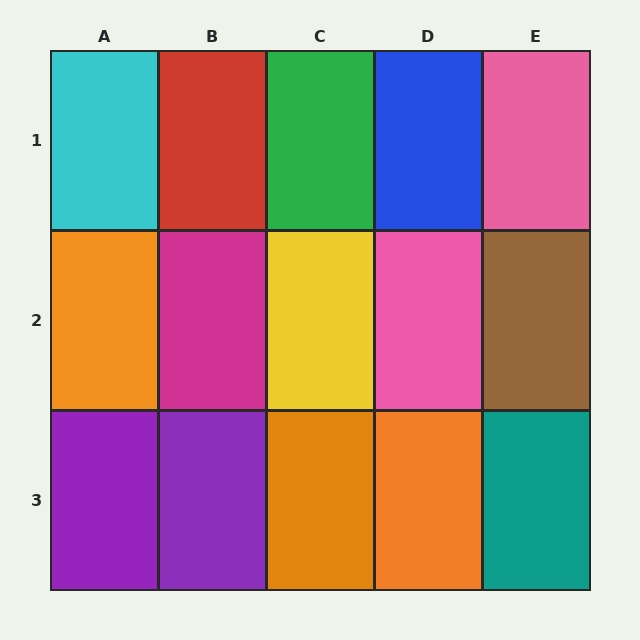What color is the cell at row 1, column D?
Blue.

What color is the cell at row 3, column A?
Purple.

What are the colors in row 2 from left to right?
Orange, magenta, yellow, pink, brown.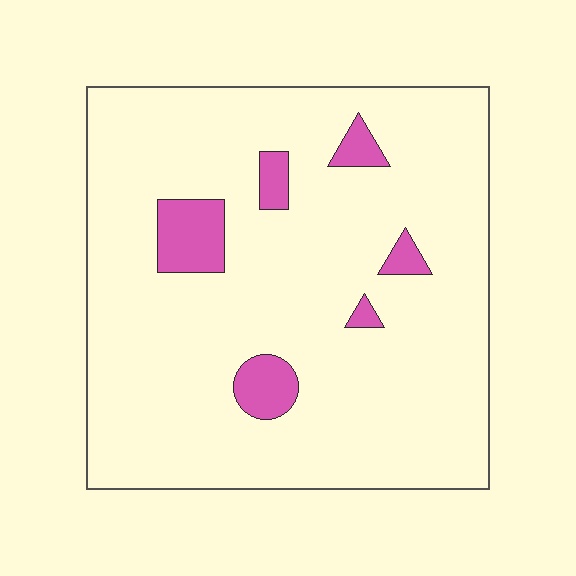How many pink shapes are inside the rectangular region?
6.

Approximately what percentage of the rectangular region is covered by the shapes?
Approximately 10%.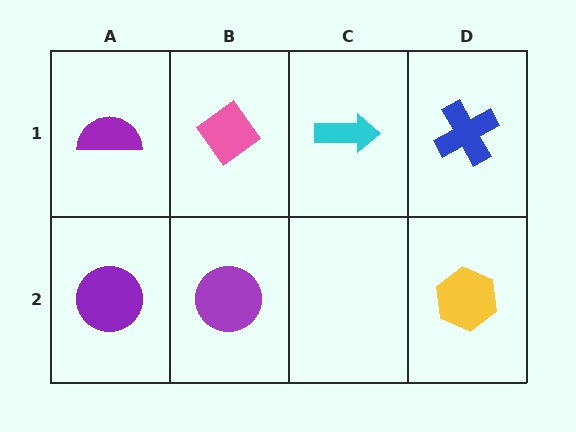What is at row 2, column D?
A yellow hexagon.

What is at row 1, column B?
A pink diamond.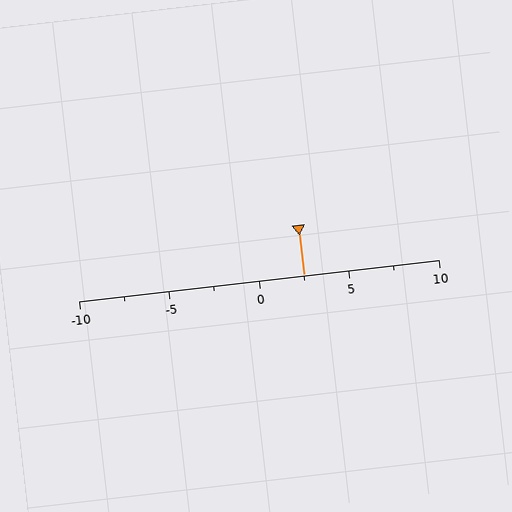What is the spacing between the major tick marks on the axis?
The major ticks are spaced 5 apart.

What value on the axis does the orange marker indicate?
The marker indicates approximately 2.5.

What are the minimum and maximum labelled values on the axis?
The axis runs from -10 to 10.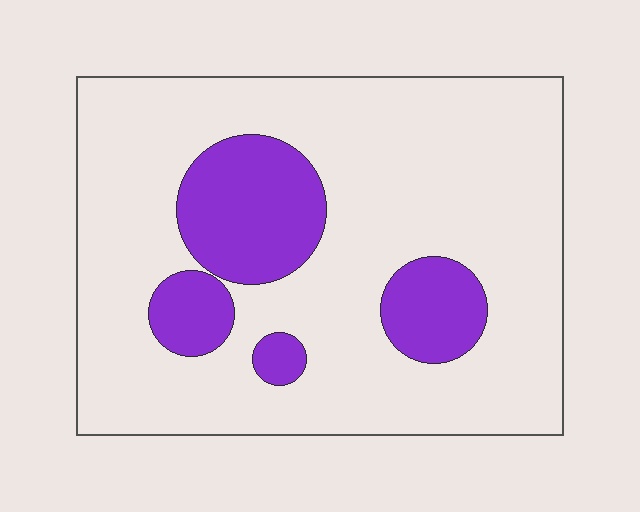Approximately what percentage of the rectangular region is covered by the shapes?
Approximately 20%.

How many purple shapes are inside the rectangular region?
4.